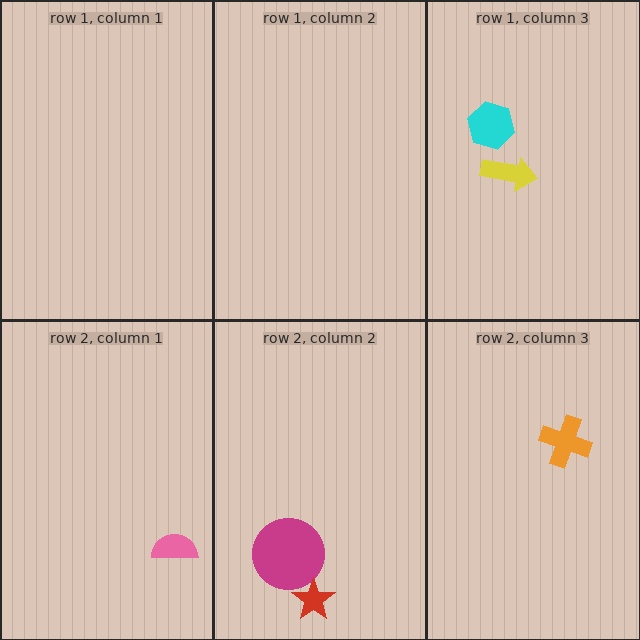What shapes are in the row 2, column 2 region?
The magenta circle, the red star.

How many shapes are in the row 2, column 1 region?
1.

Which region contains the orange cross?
The row 2, column 3 region.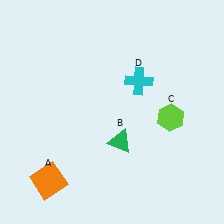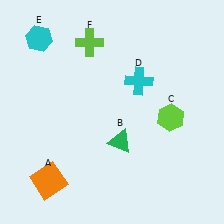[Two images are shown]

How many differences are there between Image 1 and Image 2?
There are 2 differences between the two images.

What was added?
A cyan hexagon (E), a lime cross (F) were added in Image 2.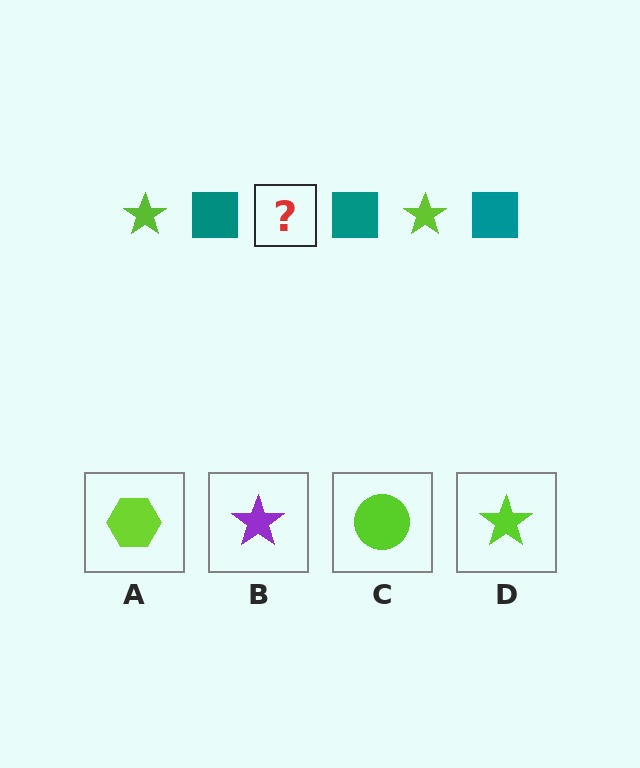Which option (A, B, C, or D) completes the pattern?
D.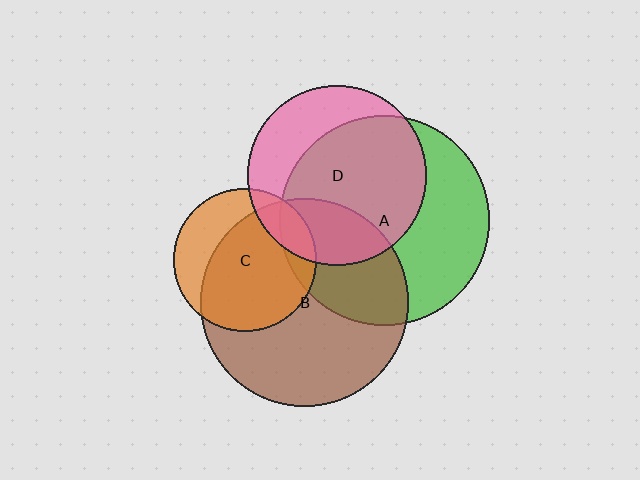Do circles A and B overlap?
Yes.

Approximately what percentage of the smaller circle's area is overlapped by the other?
Approximately 35%.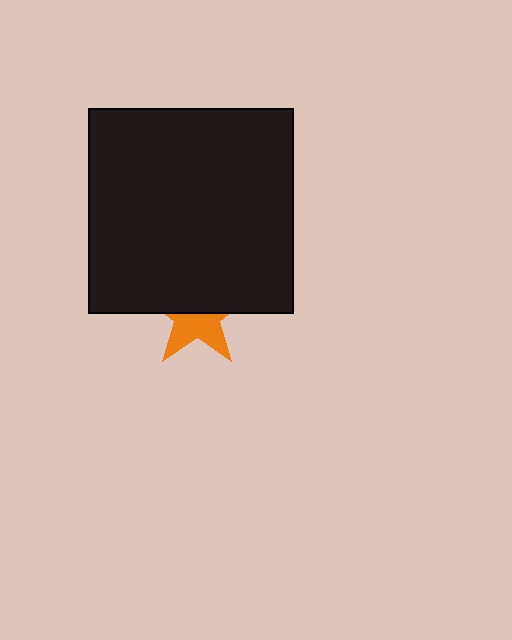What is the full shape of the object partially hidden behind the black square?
The partially hidden object is an orange star.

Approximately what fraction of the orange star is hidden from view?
Roughly 53% of the orange star is hidden behind the black square.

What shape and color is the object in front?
The object in front is a black square.